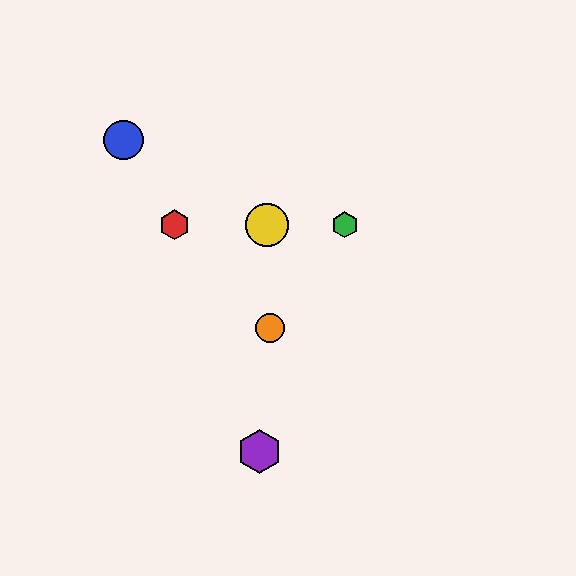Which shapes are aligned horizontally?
The red hexagon, the green hexagon, the yellow circle are aligned horizontally.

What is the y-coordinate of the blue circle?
The blue circle is at y≈140.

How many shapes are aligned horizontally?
3 shapes (the red hexagon, the green hexagon, the yellow circle) are aligned horizontally.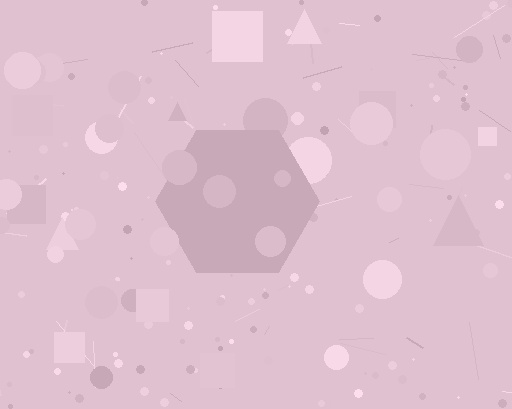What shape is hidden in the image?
A hexagon is hidden in the image.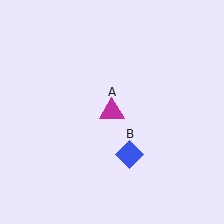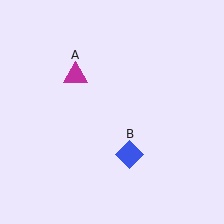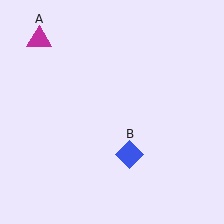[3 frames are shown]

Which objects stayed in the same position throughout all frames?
Blue diamond (object B) remained stationary.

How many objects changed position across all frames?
1 object changed position: magenta triangle (object A).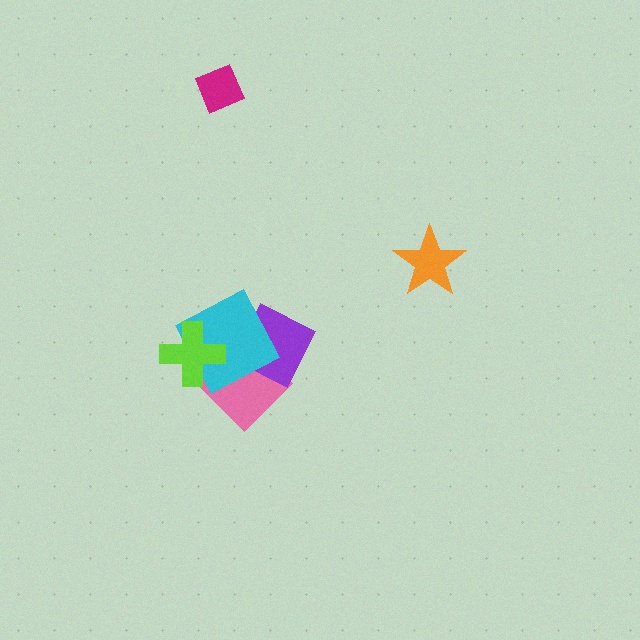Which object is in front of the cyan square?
The lime cross is in front of the cyan square.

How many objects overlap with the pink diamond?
3 objects overlap with the pink diamond.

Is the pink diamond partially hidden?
Yes, it is partially covered by another shape.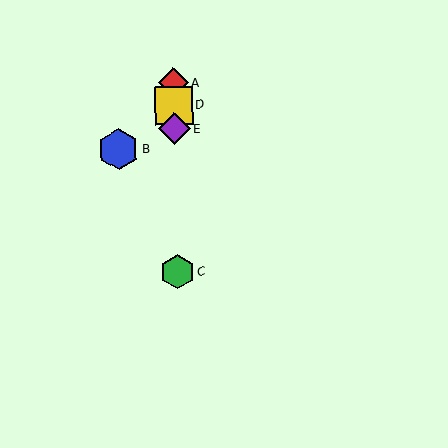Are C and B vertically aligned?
No, C is at x≈177 and B is at x≈118.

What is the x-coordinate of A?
Object A is at x≈173.